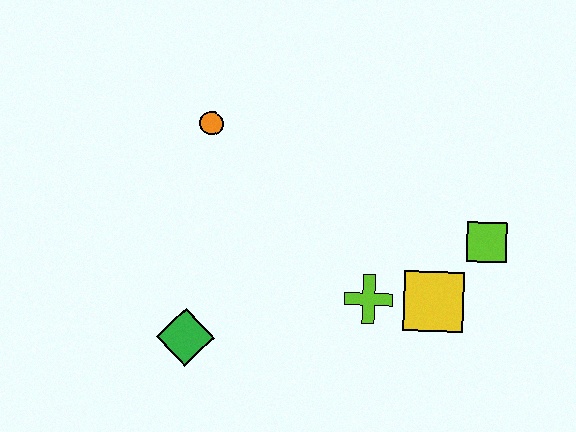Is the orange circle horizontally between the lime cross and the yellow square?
No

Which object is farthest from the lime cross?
The orange circle is farthest from the lime cross.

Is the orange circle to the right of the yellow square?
No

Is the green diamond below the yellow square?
Yes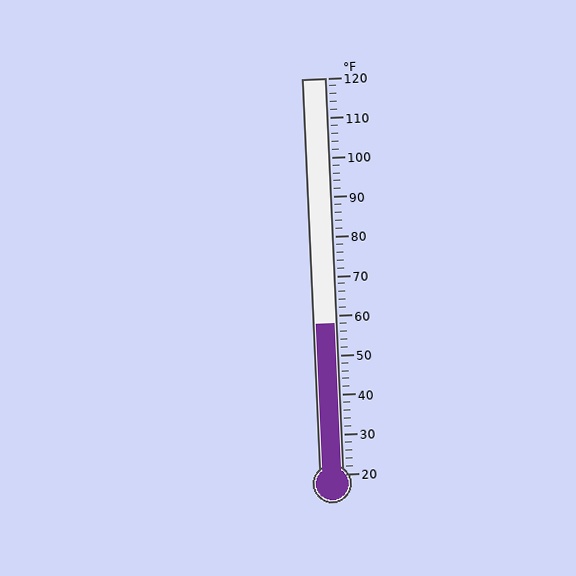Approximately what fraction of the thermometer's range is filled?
The thermometer is filled to approximately 40% of its range.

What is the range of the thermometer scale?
The thermometer scale ranges from 20°F to 120°F.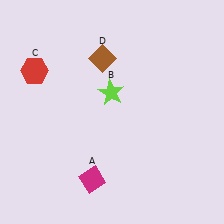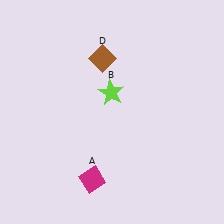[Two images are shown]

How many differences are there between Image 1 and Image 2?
There is 1 difference between the two images.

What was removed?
The red hexagon (C) was removed in Image 2.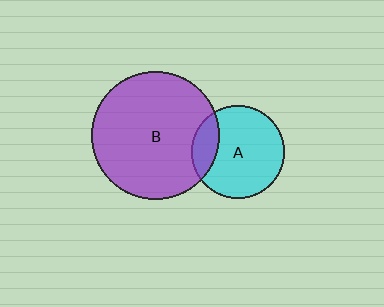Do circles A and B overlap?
Yes.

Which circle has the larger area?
Circle B (purple).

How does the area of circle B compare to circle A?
Approximately 1.9 times.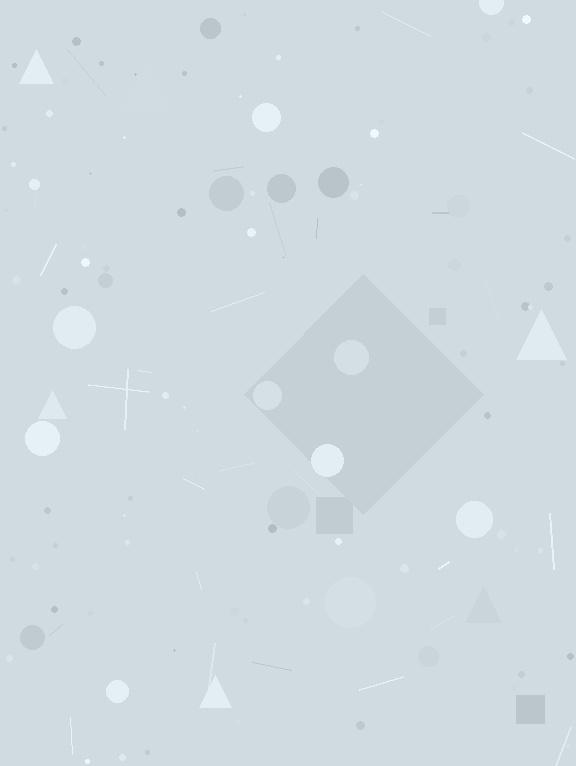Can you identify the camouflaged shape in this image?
The camouflaged shape is a diamond.